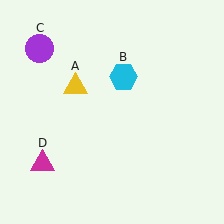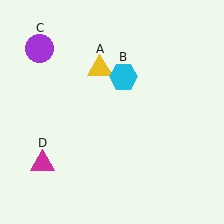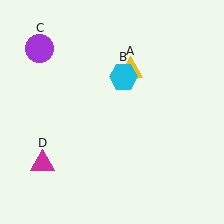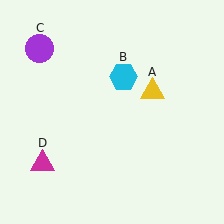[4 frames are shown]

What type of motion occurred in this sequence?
The yellow triangle (object A) rotated clockwise around the center of the scene.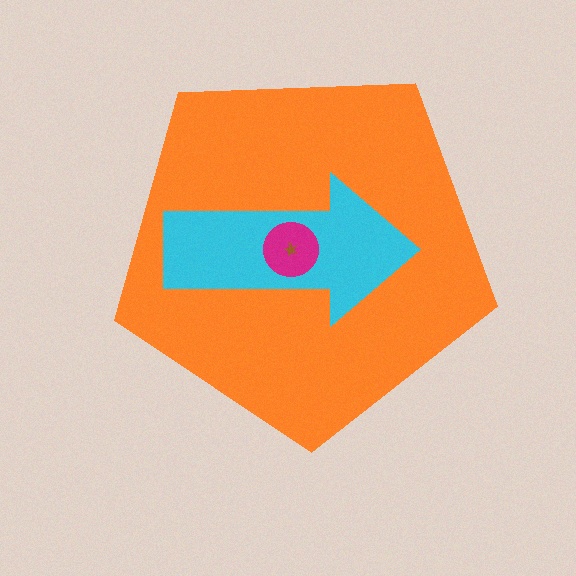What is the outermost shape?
The orange pentagon.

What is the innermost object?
The brown star.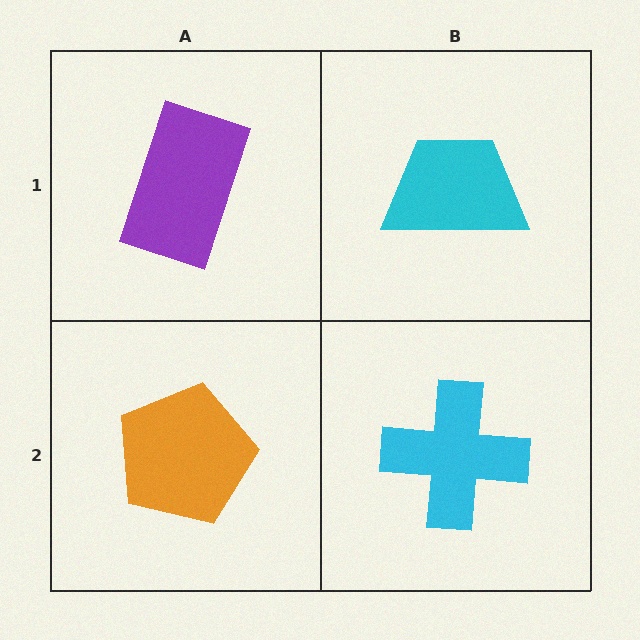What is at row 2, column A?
An orange pentagon.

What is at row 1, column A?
A purple rectangle.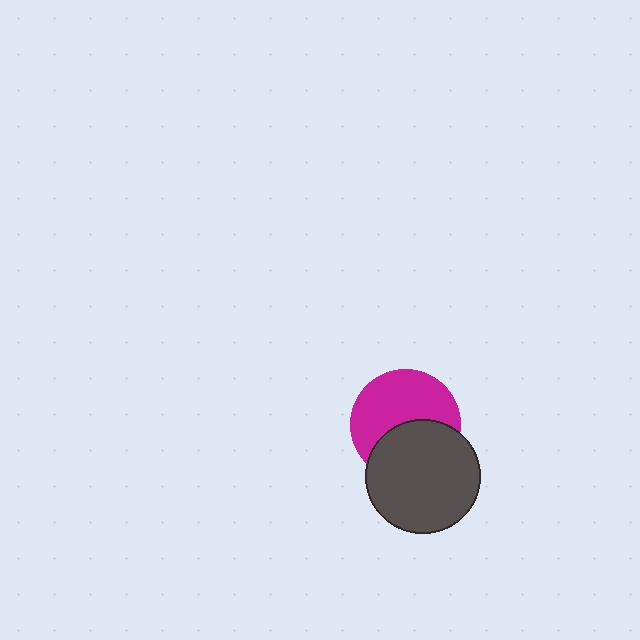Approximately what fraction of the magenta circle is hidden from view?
Roughly 42% of the magenta circle is hidden behind the dark gray circle.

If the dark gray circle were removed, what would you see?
You would see the complete magenta circle.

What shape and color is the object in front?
The object in front is a dark gray circle.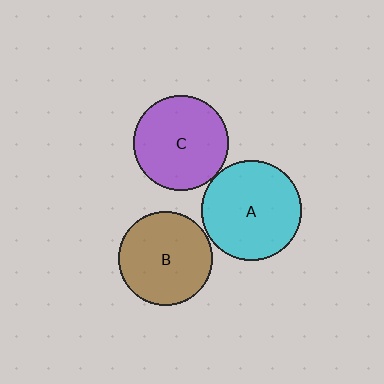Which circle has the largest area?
Circle A (cyan).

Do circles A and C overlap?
Yes.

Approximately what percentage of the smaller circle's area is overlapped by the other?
Approximately 5%.